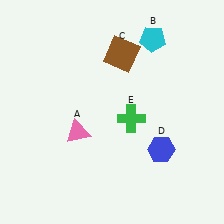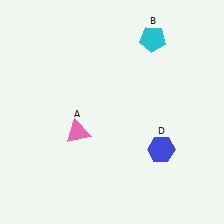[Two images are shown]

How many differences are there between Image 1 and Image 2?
There are 2 differences between the two images.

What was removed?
The green cross (E), the brown square (C) were removed in Image 2.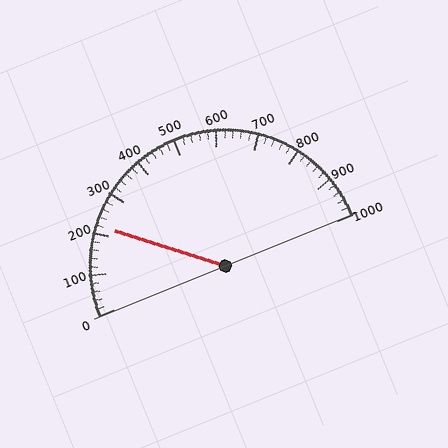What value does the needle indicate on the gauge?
The needle indicates approximately 220.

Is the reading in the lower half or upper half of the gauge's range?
The reading is in the lower half of the range (0 to 1000).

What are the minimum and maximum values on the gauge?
The gauge ranges from 0 to 1000.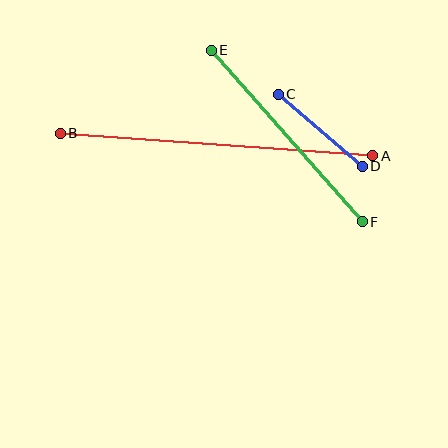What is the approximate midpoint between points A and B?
The midpoint is at approximately (217, 144) pixels.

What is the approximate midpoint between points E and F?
The midpoint is at approximately (287, 136) pixels.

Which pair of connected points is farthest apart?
Points A and B are farthest apart.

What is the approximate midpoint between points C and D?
The midpoint is at approximately (320, 130) pixels.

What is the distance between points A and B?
The distance is approximately 314 pixels.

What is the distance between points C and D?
The distance is approximately 111 pixels.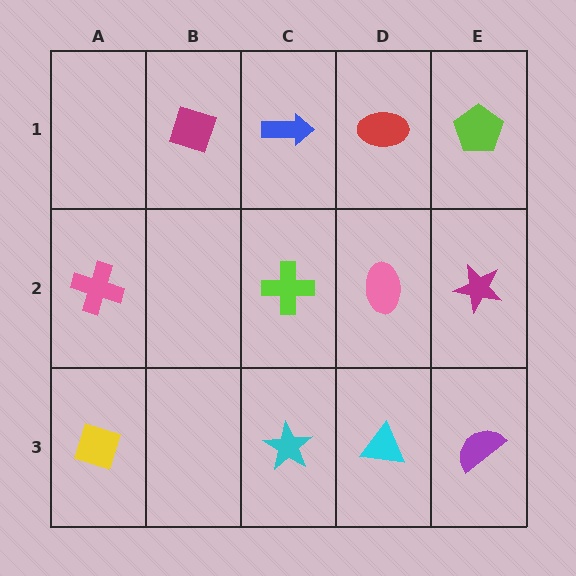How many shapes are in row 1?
4 shapes.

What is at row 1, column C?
A blue arrow.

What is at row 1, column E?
A lime pentagon.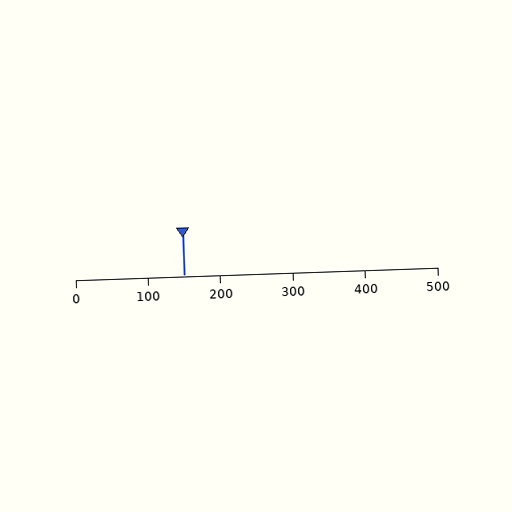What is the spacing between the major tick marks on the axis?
The major ticks are spaced 100 apart.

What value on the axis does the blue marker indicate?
The marker indicates approximately 150.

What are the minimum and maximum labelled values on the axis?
The axis runs from 0 to 500.